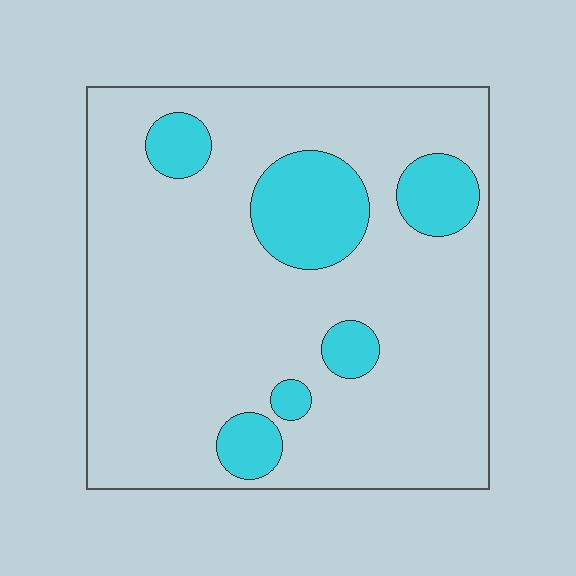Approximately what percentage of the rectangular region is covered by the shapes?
Approximately 15%.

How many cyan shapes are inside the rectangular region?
6.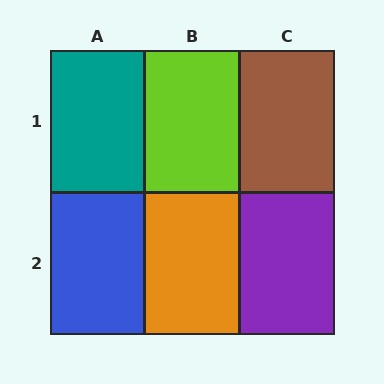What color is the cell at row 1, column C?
Brown.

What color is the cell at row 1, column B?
Lime.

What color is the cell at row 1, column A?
Teal.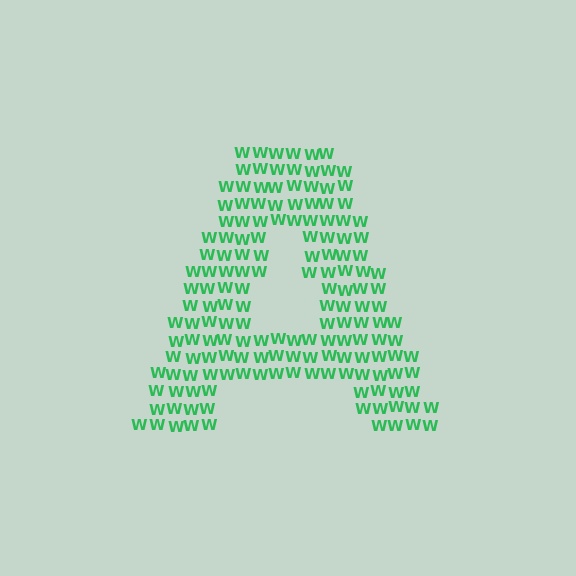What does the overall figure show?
The overall figure shows the letter A.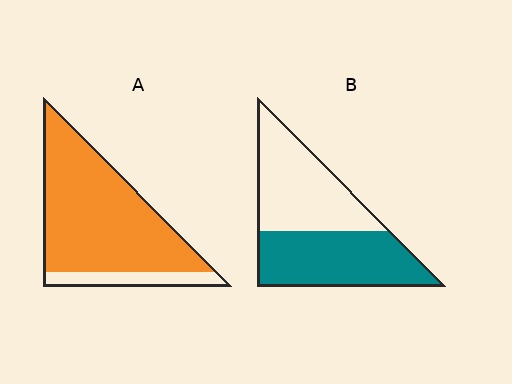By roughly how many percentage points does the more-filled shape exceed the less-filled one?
By roughly 35 percentage points (A over B).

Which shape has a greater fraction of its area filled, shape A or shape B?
Shape A.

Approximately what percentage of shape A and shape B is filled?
A is approximately 85% and B is approximately 50%.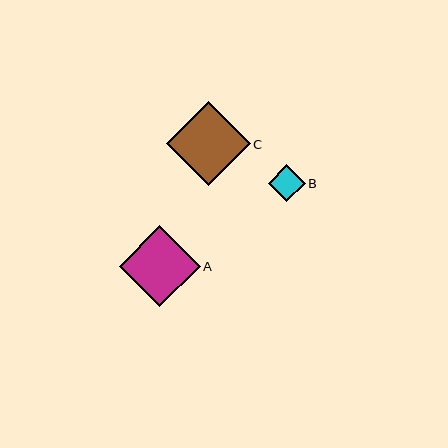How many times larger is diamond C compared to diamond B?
Diamond C is approximately 2.3 times the size of diamond B.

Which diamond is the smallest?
Diamond B is the smallest with a size of approximately 37 pixels.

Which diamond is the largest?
Diamond C is the largest with a size of approximately 84 pixels.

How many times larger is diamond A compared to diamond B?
Diamond A is approximately 2.2 times the size of diamond B.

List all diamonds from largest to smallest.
From largest to smallest: C, A, B.